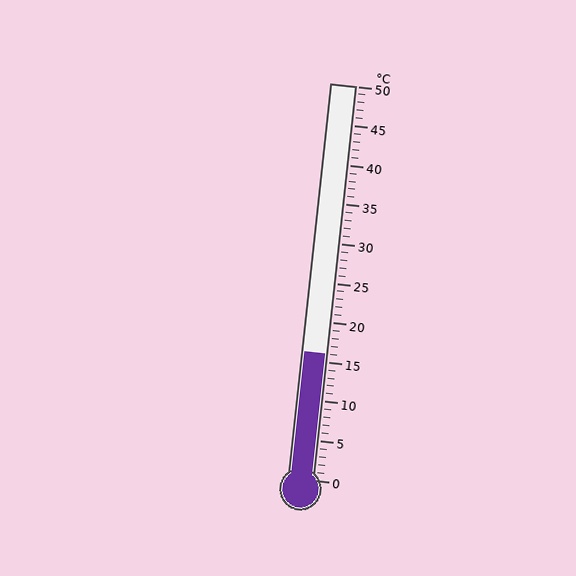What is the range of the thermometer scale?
The thermometer scale ranges from 0°C to 50°C.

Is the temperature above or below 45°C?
The temperature is below 45°C.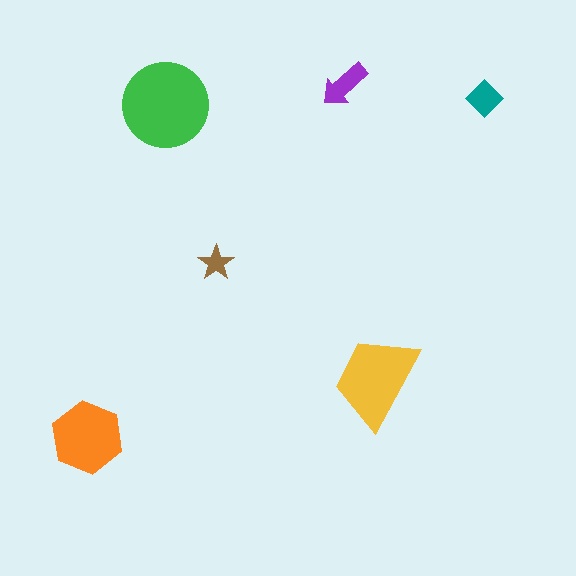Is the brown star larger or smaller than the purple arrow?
Smaller.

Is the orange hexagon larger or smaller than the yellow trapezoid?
Smaller.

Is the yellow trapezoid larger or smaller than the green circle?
Smaller.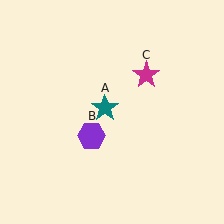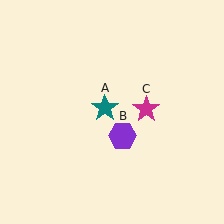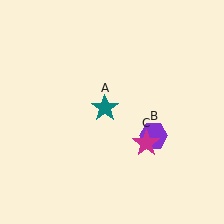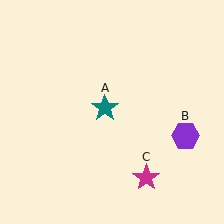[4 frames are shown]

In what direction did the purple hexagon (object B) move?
The purple hexagon (object B) moved right.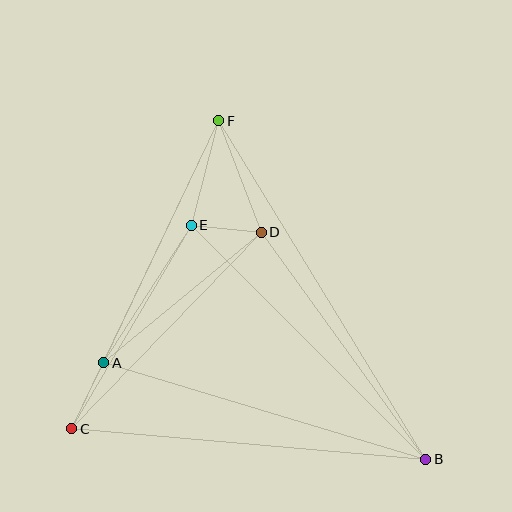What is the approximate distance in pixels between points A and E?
The distance between A and E is approximately 163 pixels.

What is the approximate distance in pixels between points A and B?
The distance between A and B is approximately 336 pixels.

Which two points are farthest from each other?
Points B and F are farthest from each other.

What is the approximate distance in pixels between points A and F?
The distance between A and F is approximately 268 pixels.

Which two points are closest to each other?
Points D and E are closest to each other.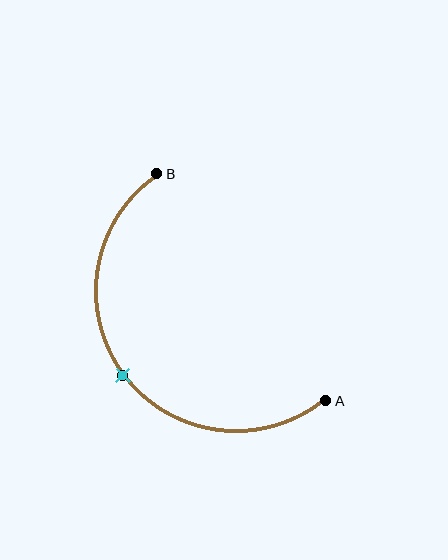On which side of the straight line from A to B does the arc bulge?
The arc bulges below and to the left of the straight line connecting A and B.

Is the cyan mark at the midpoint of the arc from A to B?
Yes. The cyan mark lies on the arc at equal arc-length from both A and B — it is the arc midpoint.